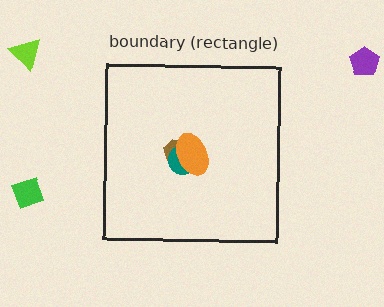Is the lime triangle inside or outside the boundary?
Outside.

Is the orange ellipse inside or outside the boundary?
Inside.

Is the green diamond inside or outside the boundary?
Outside.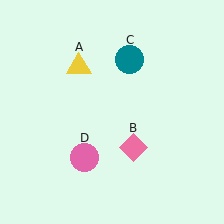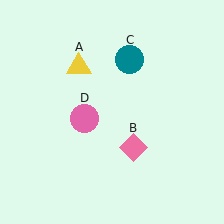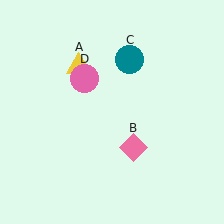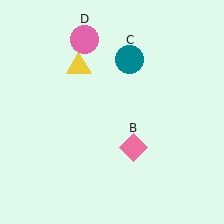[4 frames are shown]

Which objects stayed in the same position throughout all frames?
Yellow triangle (object A) and pink diamond (object B) and teal circle (object C) remained stationary.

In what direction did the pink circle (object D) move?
The pink circle (object D) moved up.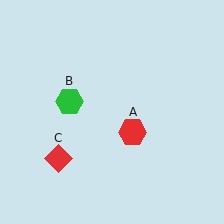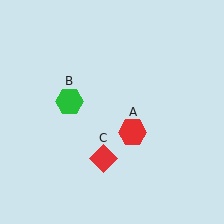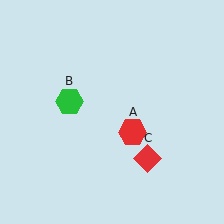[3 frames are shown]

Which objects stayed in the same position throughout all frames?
Red hexagon (object A) and green hexagon (object B) remained stationary.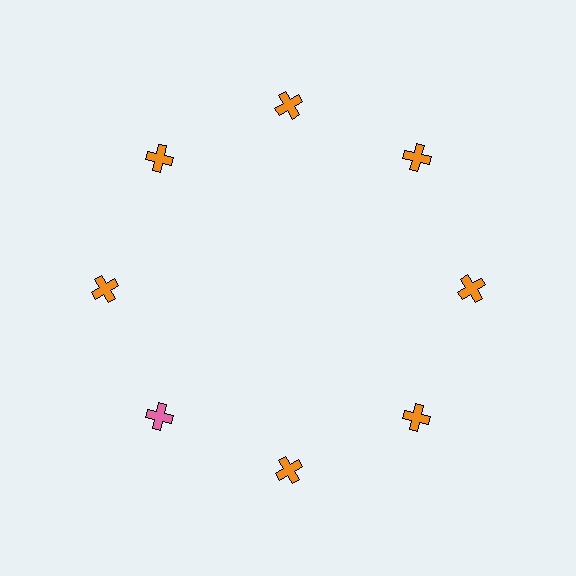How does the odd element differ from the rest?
It has a different color: pink instead of orange.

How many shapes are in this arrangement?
There are 8 shapes arranged in a ring pattern.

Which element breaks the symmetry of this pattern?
The pink cross at roughly the 8 o'clock position breaks the symmetry. All other shapes are orange crosses.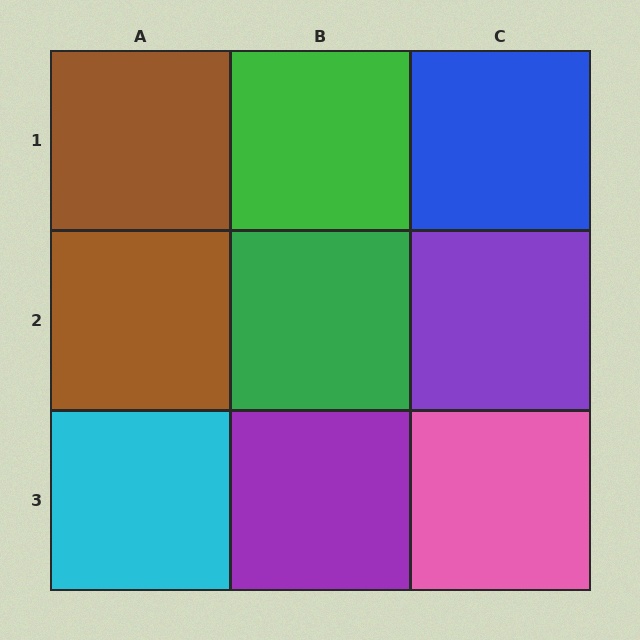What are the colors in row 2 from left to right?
Brown, green, purple.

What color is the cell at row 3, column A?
Cyan.